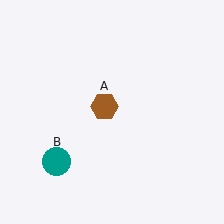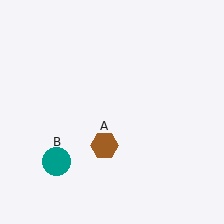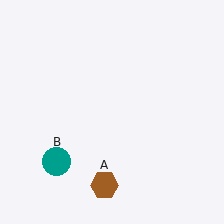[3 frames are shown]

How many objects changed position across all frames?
1 object changed position: brown hexagon (object A).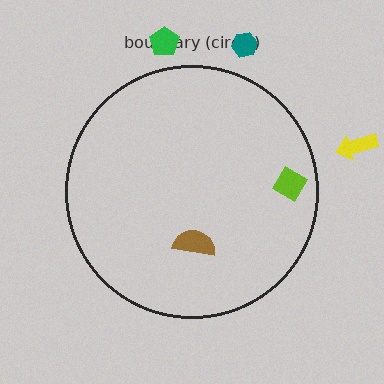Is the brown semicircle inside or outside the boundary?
Inside.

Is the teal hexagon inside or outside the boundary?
Outside.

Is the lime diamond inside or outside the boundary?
Inside.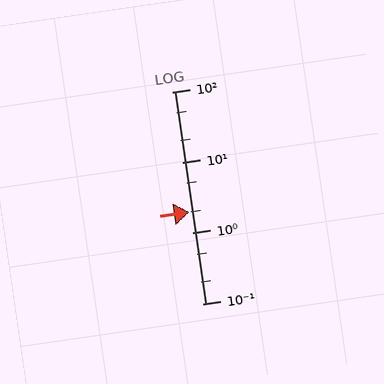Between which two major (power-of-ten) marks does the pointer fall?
The pointer is between 1 and 10.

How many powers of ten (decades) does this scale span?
The scale spans 3 decades, from 0.1 to 100.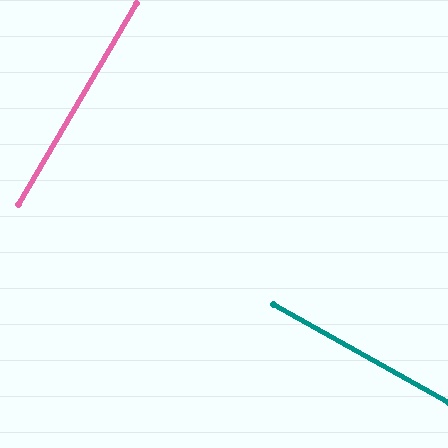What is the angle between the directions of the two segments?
Approximately 89 degrees.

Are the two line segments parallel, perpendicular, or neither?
Perpendicular — they meet at approximately 89°.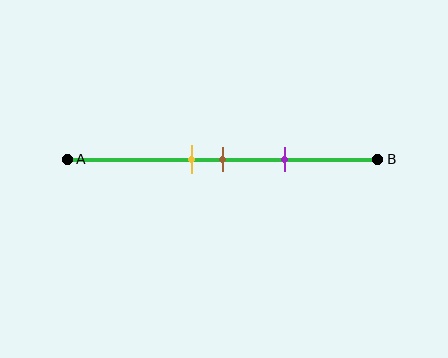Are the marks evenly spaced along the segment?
Yes, the marks are approximately evenly spaced.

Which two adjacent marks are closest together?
The yellow and brown marks are the closest adjacent pair.